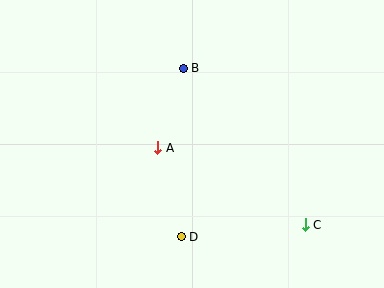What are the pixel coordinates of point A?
Point A is at (158, 148).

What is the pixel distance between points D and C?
The distance between D and C is 124 pixels.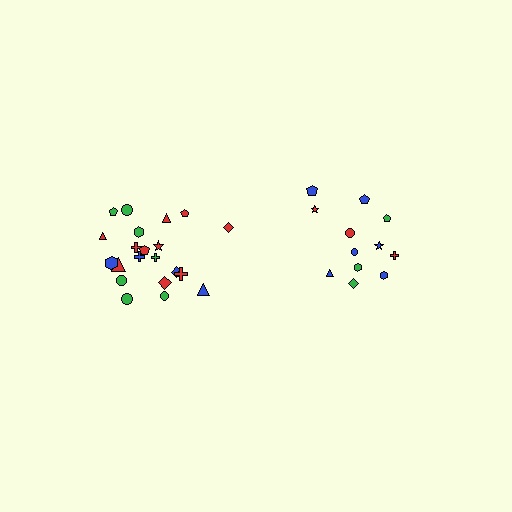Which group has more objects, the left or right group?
The left group.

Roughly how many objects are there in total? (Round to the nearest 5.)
Roughly 35 objects in total.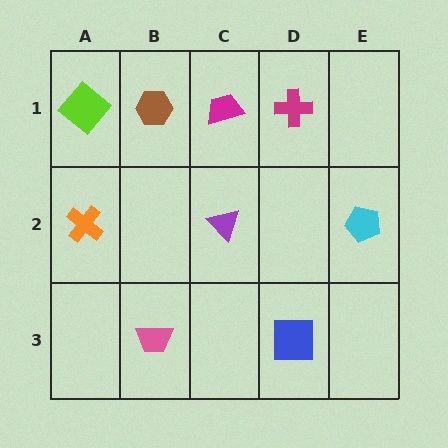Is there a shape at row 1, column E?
No, that cell is empty.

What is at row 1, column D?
A magenta cross.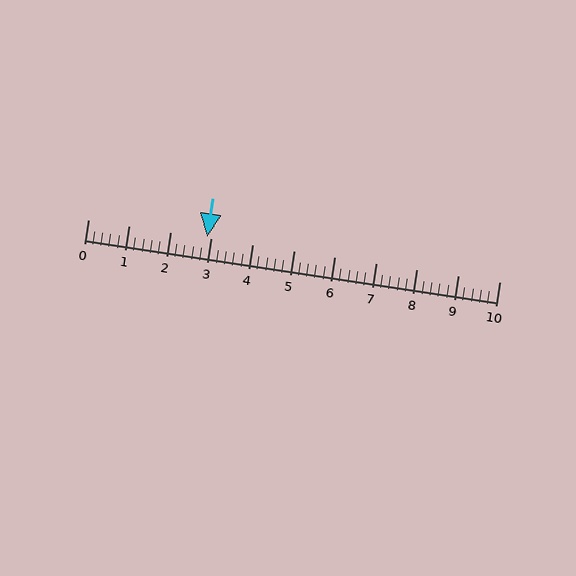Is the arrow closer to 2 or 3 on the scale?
The arrow is closer to 3.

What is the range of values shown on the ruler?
The ruler shows values from 0 to 10.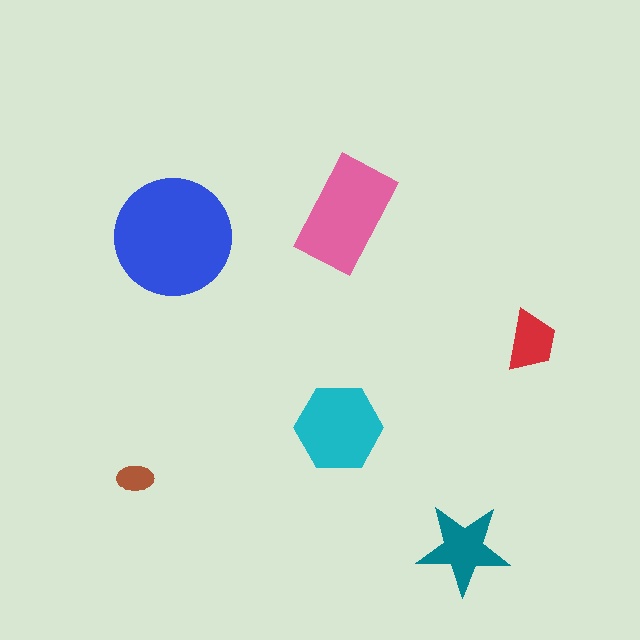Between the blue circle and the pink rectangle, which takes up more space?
The blue circle.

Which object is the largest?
The blue circle.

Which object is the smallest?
The brown ellipse.